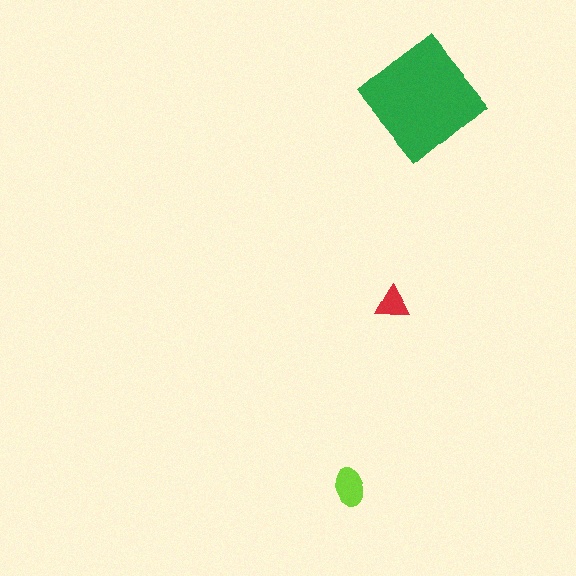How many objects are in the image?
There are 3 objects in the image.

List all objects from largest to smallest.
The green diamond, the lime ellipse, the red triangle.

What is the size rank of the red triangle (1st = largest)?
3rd.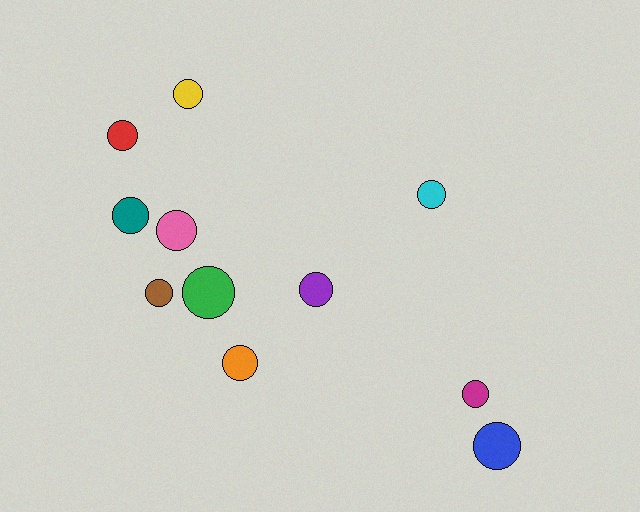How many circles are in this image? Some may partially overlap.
There are 11 circles.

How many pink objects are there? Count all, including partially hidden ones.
There is 1 pink object.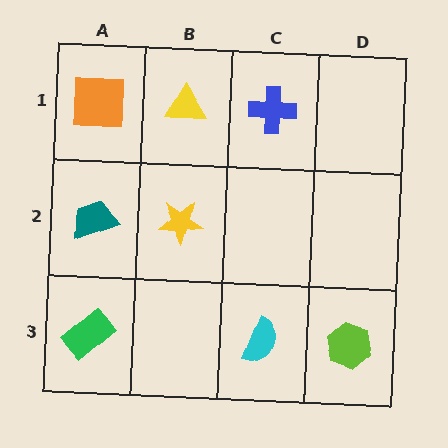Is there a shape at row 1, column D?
No, that cell is empty.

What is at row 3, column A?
A green rectangle.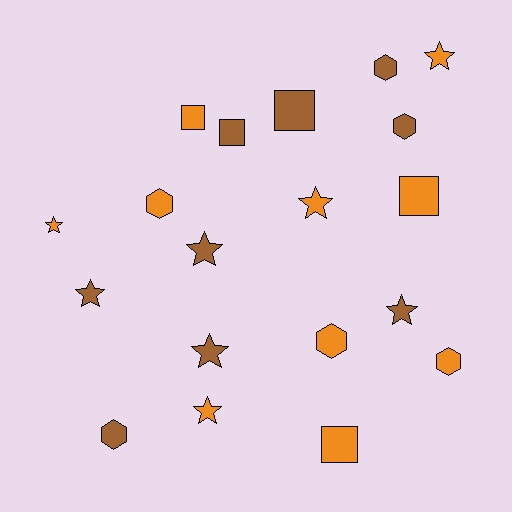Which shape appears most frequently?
Star, with 8 objects.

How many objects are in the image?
There are 19 objects.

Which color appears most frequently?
Orange, with 10 objects.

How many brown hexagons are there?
There are 3 brown hexagons.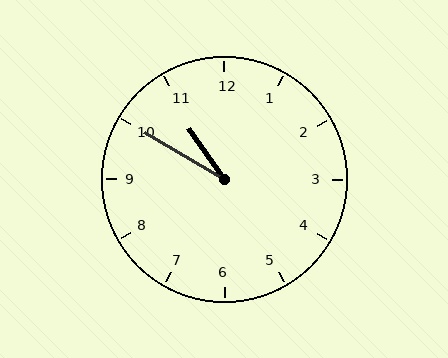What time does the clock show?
10:50.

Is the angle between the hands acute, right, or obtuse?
It is acute.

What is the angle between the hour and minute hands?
Approximately 25 degrees.